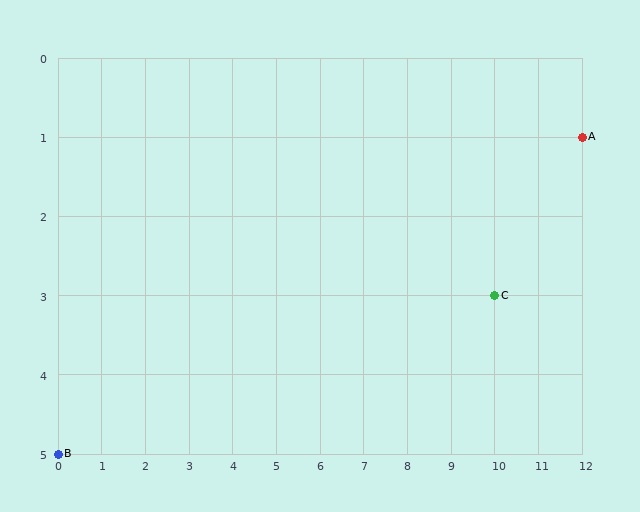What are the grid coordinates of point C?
Point C is at grid coordinates (10, 3).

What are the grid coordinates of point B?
Point B is at grid coordinates (0, 5).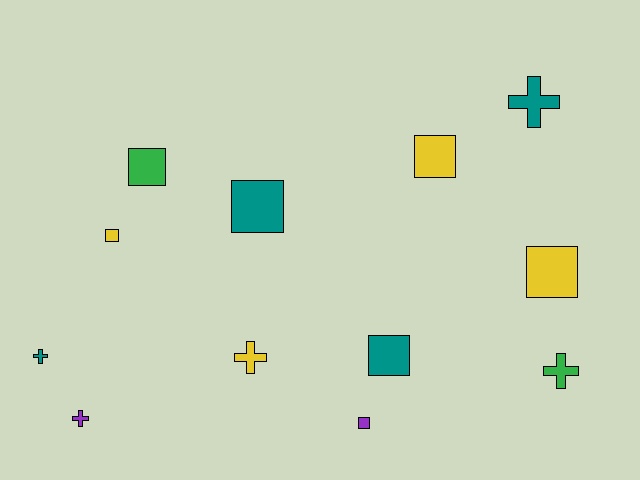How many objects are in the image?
There are 12 objects.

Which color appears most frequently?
Yellow, with 4 objects.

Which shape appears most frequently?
Square, with 7 objects.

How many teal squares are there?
There are 2 teal squares.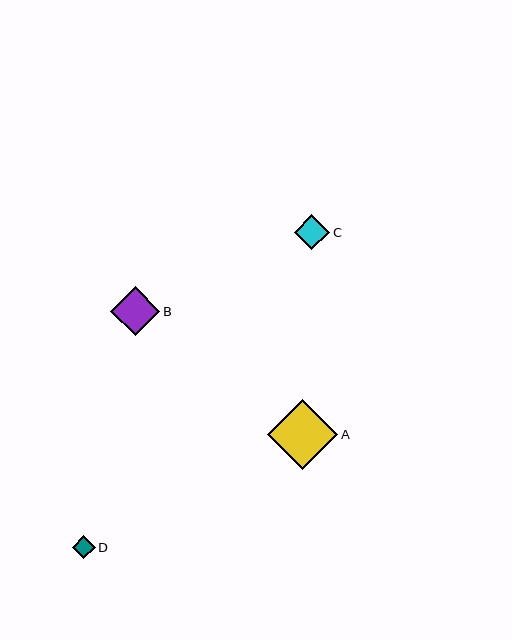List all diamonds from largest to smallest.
From largest to smallest: A, B, C, D.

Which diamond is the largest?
Diamond A is the largest with a size of approximately 70 pixels.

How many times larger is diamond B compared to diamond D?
Diamond B is approximately 2.2 times the size of diamond D.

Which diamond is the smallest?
Diamond D is the smallest with a size of approximately 22 pixels.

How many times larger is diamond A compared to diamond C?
Diamond A is approximately 2.0 times the size of diamond C.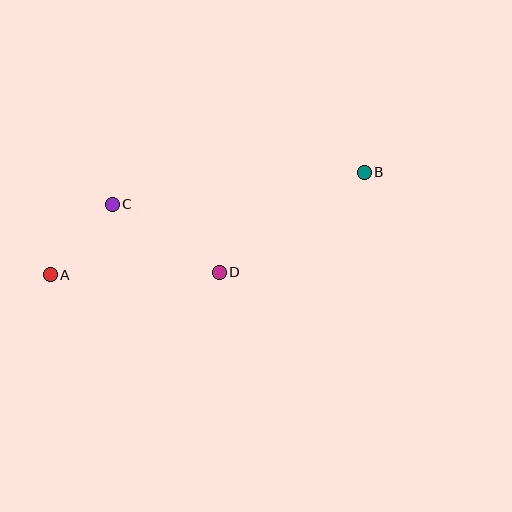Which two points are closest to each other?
Points A and C are closest to each other.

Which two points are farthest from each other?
Points A and B are farthest from each other.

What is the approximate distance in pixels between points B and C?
The distance between B and C is approximately 254 pixels.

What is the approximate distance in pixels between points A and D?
The distance between A and D is approximately 169 pixels.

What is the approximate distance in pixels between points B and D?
The distance between B and D is approximately 176 pixels.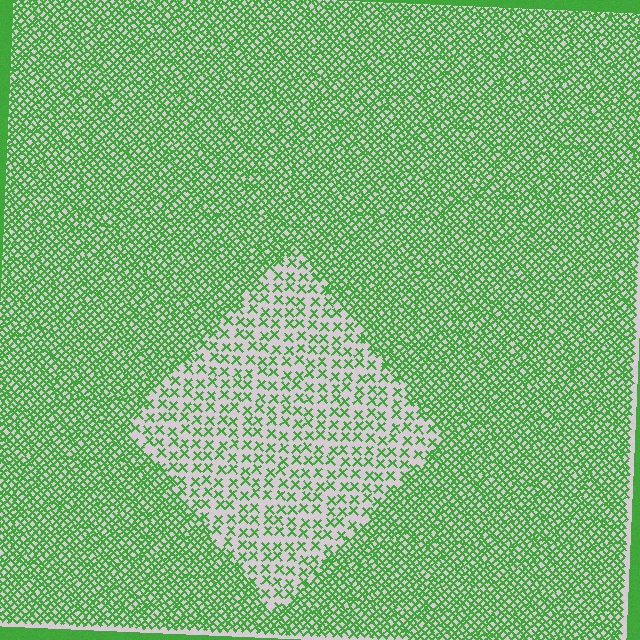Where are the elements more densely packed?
The elements are more densely packed outside the diamond boundary.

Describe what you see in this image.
The image contains small green elements arranged at two different densities. A diamond-shaped region is visible where the elements are less densely packed than the surrounding area.